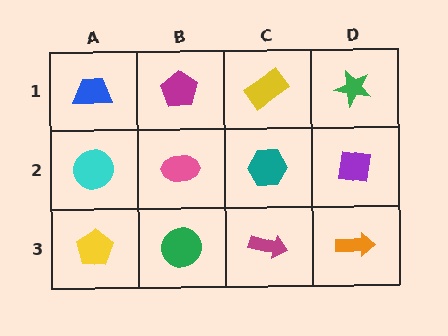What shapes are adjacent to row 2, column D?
A green star (row 1, column D), an orange arrow (row 3, column D), a teal hexagon (row 2, column C).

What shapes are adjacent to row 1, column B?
A pink ellipse (row 2, column B), a blue trapezoid (row 1, column A), a yellow rectangle (row 1, column C).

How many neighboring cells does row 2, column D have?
3.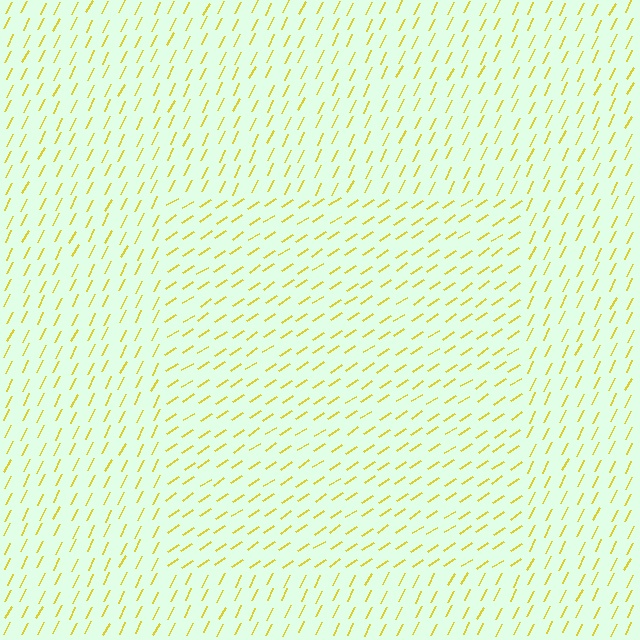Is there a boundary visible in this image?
Yes, there is a texture boundary formed by a change in line orientation.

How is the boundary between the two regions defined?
The boundary is defined purely by a change in line orientation (approximately 30 degrees difference). All lines are the same color and thickness.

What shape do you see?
I see a rectangle.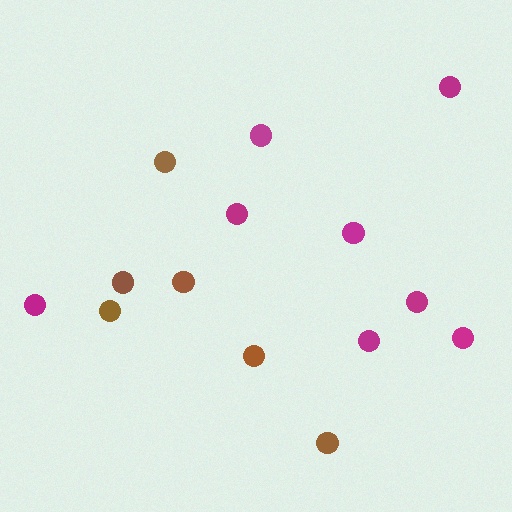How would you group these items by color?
There are 2 groups: one group of brown circles (6) and one group of magenta circles (8).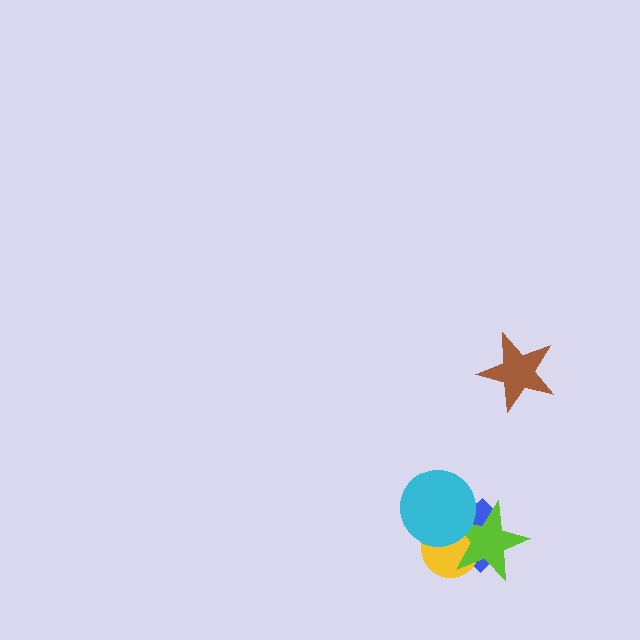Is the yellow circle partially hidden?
Yes, it is partially covered by another shape.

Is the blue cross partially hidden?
Yes, it is partially covered by another shape.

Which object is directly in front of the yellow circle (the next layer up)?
The lime star is directly in front of the yellow circle.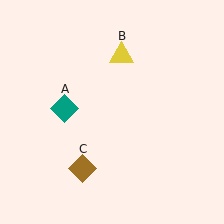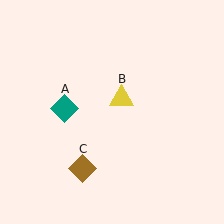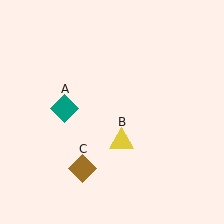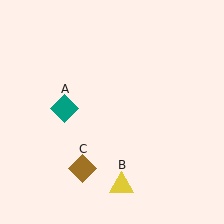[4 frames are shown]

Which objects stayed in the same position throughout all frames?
Teal diamond (object A) and brown diamond (object C) remained stationary.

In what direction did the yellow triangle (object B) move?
The yellow triangle (object B) moved down.